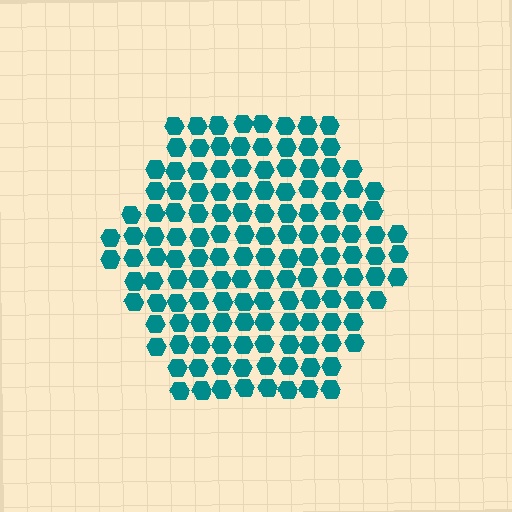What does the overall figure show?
The overall figure shows a hexagon.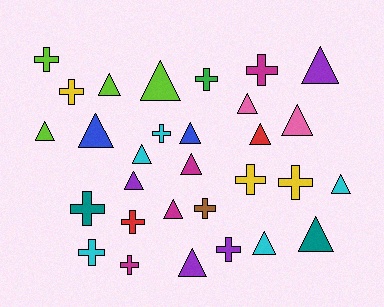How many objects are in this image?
There are 30 objects.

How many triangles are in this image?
There are 17 triangles.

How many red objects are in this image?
There are 2 red objects.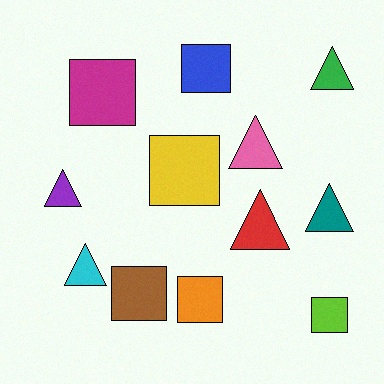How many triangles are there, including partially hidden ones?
There are 6 triangles.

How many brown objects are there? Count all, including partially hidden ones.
There is 1 brown object.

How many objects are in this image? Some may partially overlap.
There are 12 objects.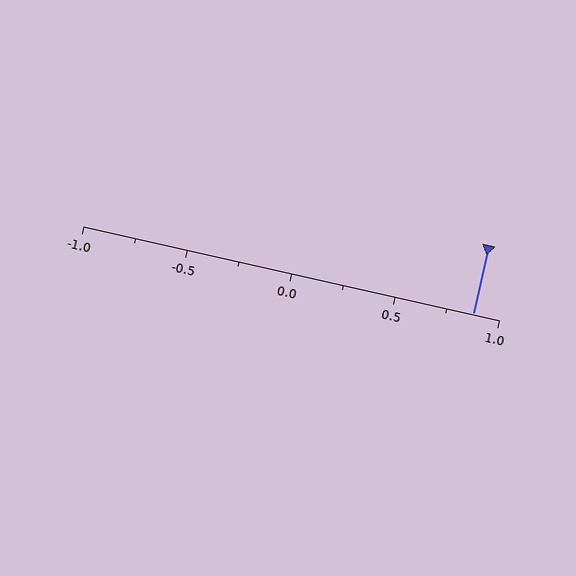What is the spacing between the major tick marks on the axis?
The major ticks are spaced 0.5 apart.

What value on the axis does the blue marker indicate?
The marker indicates approximately 0.88.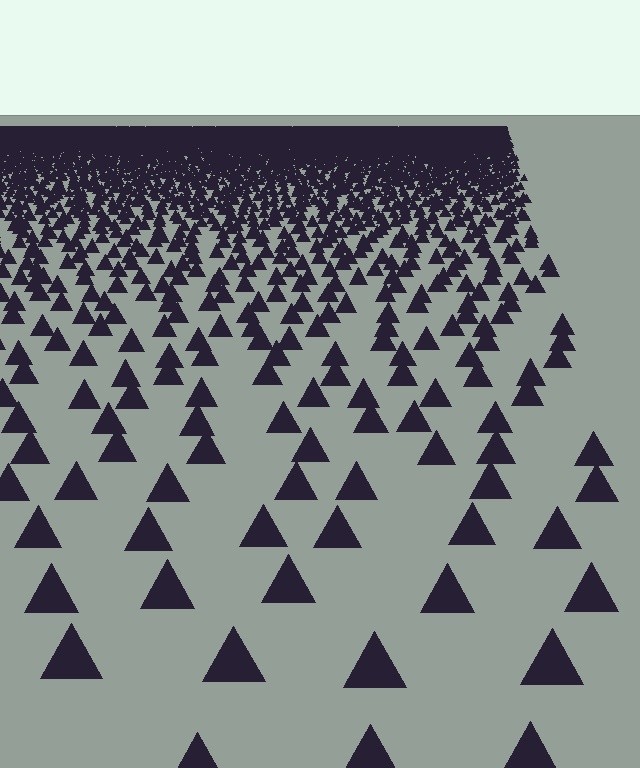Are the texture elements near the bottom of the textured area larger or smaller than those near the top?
Larger. Near the bottom, elements are closer to the viewer and appear at a bigger on-screen size.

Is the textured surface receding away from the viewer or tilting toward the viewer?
The surface is receding away from the viewer. Texture elements get smaller and denser toward the top.